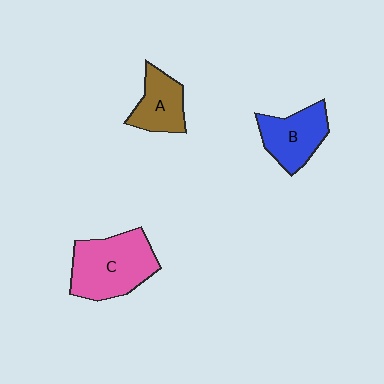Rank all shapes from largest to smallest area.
From largest to smallest: C (pink), B (blue), A (brown).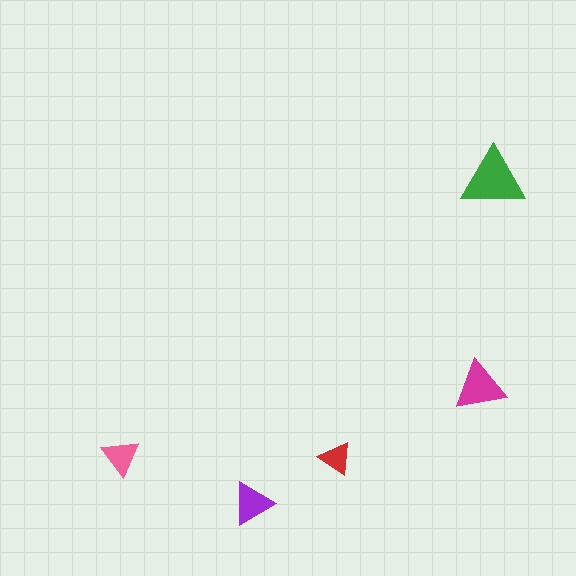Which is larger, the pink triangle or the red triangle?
The pink one.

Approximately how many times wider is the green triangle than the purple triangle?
About 1.5 times wider.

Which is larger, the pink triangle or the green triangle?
The green one.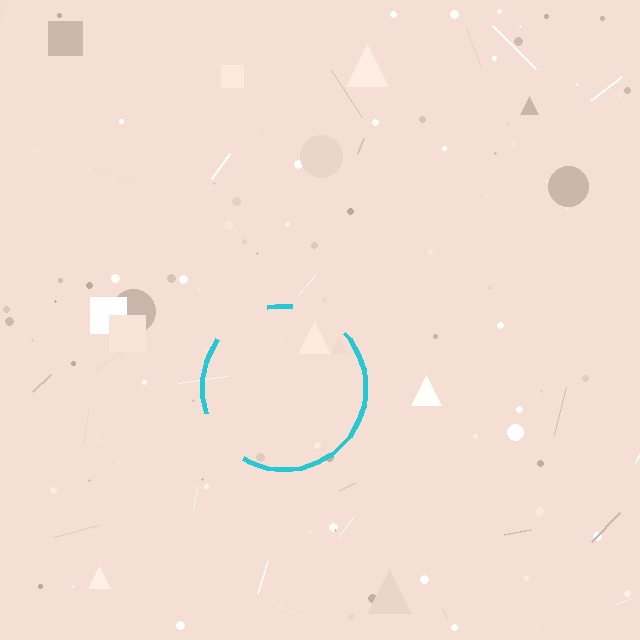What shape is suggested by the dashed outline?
The dashed outline suggests a circle.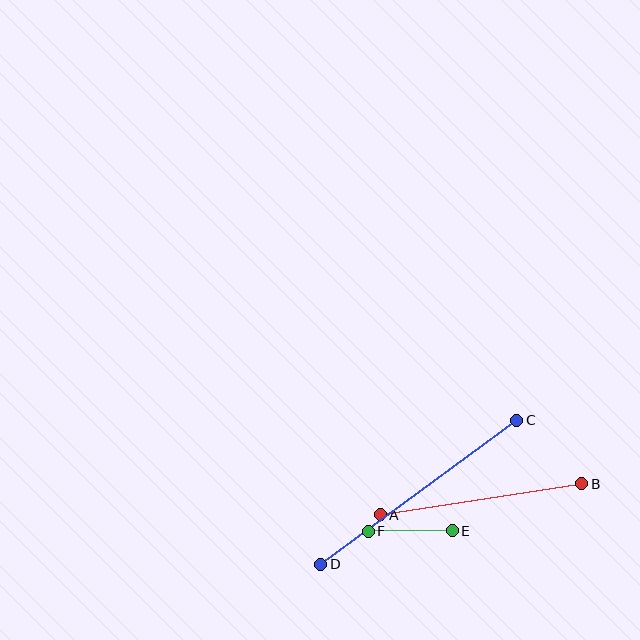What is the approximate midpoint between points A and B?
The midpoint is at approximately (481, 499) pixels.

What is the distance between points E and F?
The distance is approximately 84 pixels.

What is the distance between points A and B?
The distance is approximately 204 pixels.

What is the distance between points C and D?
The distance is approximately 243 pixels.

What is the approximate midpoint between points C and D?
The midpoint is at approximately (419, 492) pixels.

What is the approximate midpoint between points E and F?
The midpoint is at approximately (410, 531) pixels.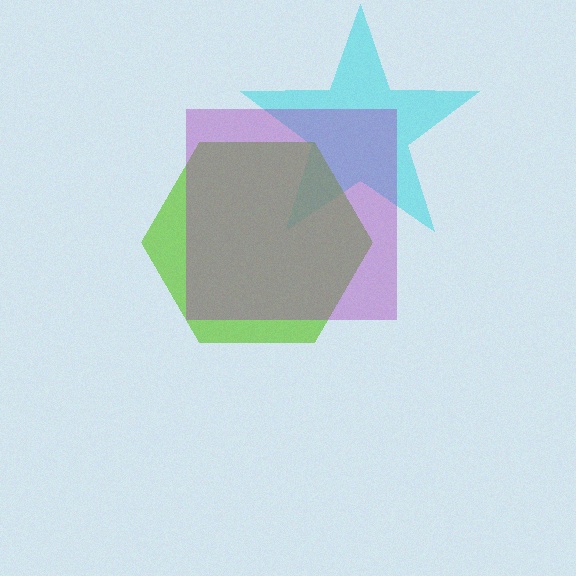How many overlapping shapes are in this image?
There are 3 overlapping shapes in the image.